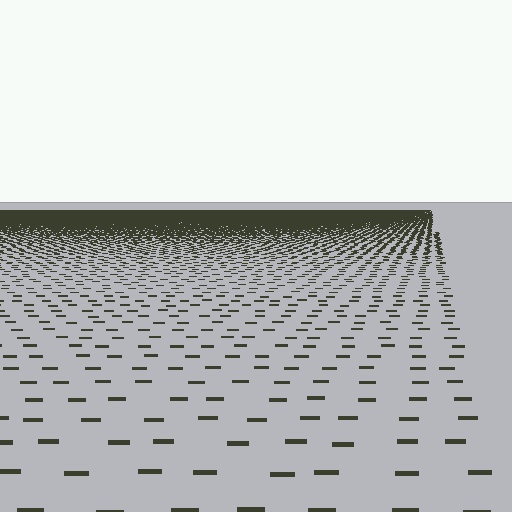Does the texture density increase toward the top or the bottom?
Density increases toward the top.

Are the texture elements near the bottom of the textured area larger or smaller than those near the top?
Larger. Near the bottom, elements are closer to the viewer and appear at a bigger on-screen size.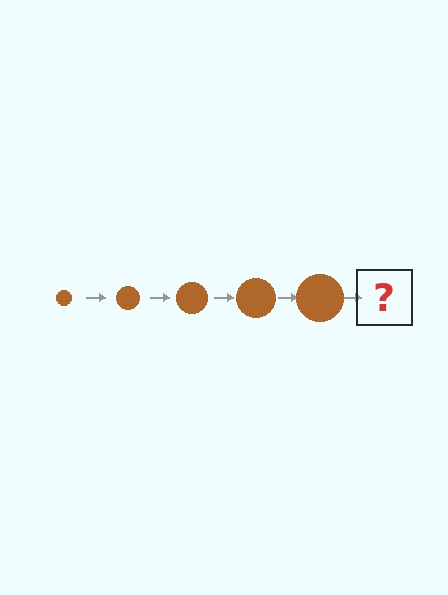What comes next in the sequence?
The next element should be a brown circle, larger than the previous one.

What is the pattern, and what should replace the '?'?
The pattern is that the circle gets progressively larger each step. The '?' should be a brown circle, larger than the previous one.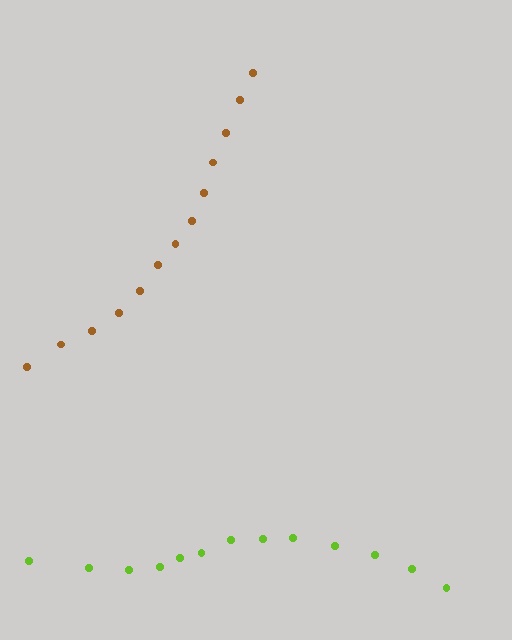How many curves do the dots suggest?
There are 2 distinct paths.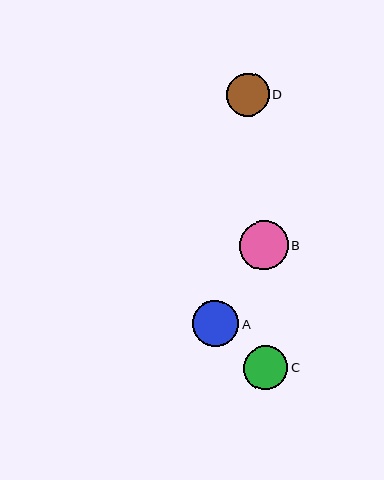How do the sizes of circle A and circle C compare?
Circle A and circle C are approximately the same size.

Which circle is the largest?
Circle B is the largest with a size of approximately 49 pixels.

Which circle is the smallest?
Circle D is the smallest with a size of approximately 43 pixels.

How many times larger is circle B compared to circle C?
Circle B is approximately 1.1 times the size of circle C.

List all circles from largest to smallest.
From largest to smallest: B, A, C, D.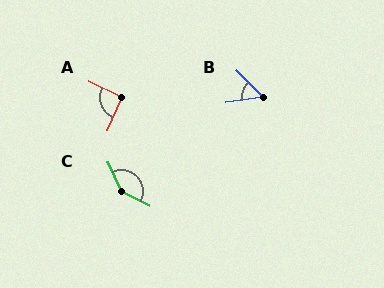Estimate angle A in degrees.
Approximately 92 degrees.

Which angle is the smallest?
B, at approximately 54 degrees.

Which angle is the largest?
C, at approximately 141 degrees.